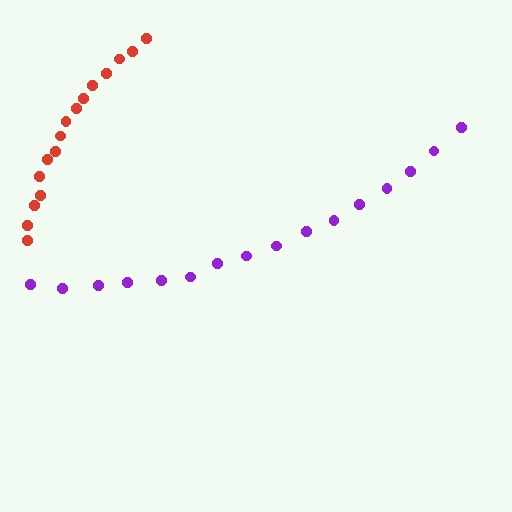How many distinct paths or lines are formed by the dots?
There are 2 distinct paths.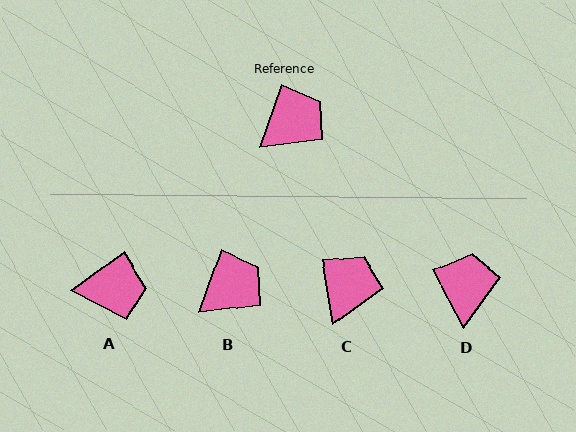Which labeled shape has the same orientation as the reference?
B.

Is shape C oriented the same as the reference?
No, it is off by about 29 degrees.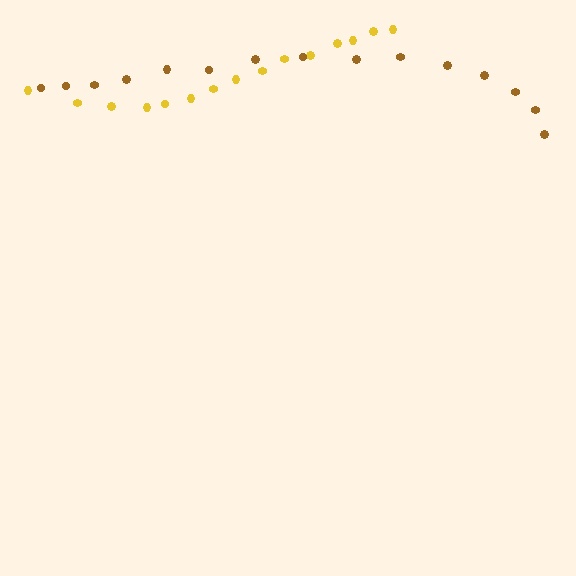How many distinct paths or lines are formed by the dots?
There are 2 distinct paths.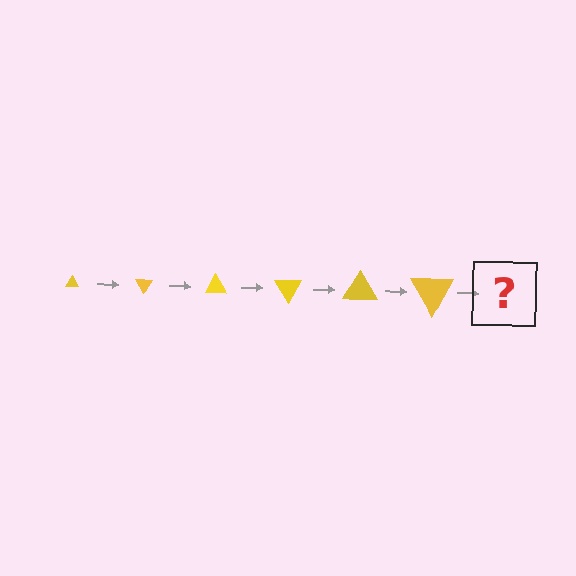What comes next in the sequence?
The next element should be a triangle, larger than the previous one and rotated 360 degrees from the start.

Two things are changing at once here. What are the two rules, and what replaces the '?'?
The two rules are that the triangle grows larger each step and it rotates 60 degrees each step. The '?' should be a triangle, larger than the previous one and rotated 360 degrees from the start.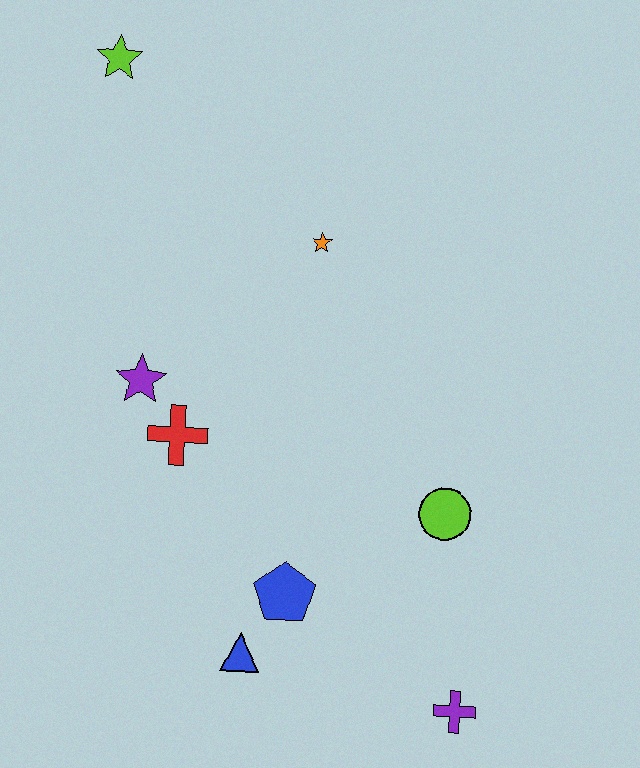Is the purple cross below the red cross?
Yes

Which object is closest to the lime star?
The orange star is closest to the lime star.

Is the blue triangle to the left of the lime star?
No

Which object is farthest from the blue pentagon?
The lime star is farthest from the blue pentagon.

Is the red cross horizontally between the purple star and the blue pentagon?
Yes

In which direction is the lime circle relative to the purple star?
The lime circle is to the right of the purple star.